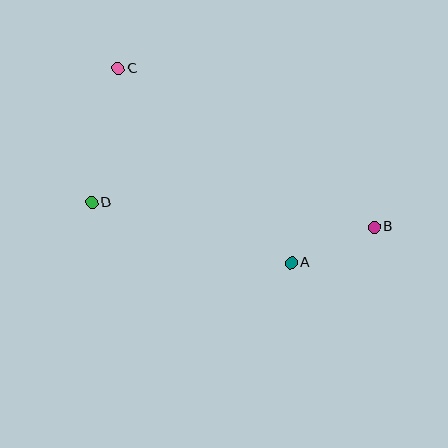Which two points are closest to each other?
Points A and B are closest to each other.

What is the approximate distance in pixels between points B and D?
The distance between B and D is approximately 284 pixels.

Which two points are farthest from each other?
Points B and C are farthest from each other.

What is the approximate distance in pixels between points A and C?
The distance between A and C is approximately 260 pixels.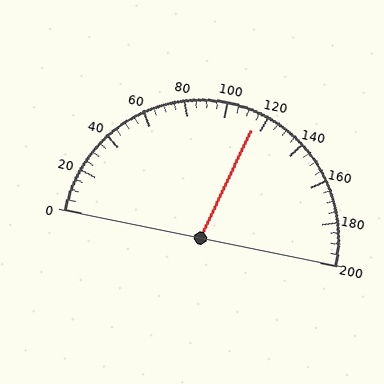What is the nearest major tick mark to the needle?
The nearest major tick mark is 120.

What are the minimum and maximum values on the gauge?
The gauge ranges from 0 to 200.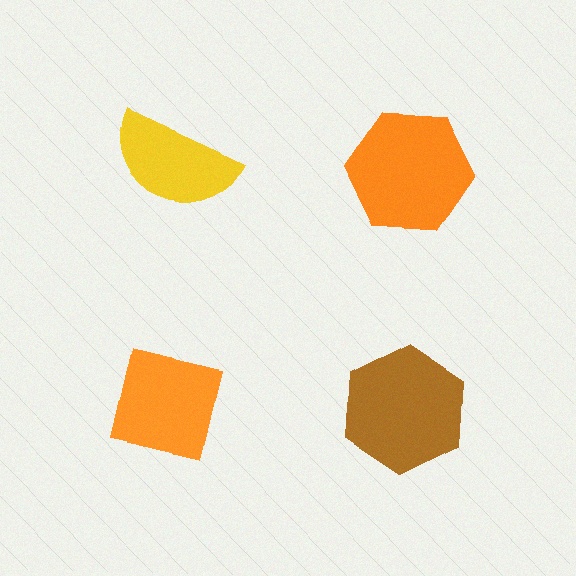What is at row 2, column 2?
A brown hexagon.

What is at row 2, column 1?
An orange square.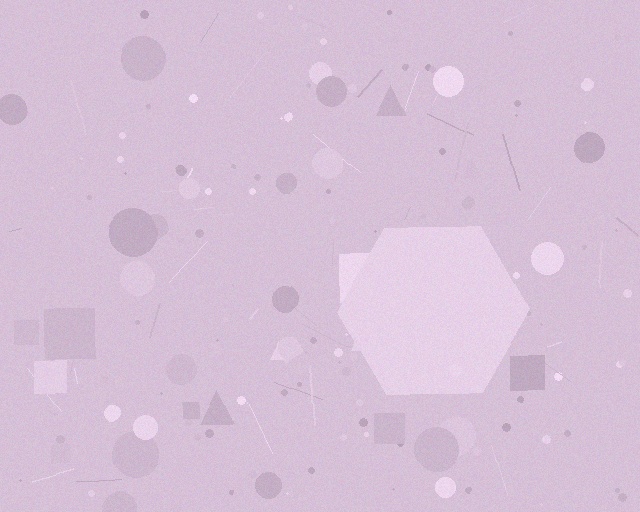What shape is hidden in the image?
A hexagon is hidden in the image.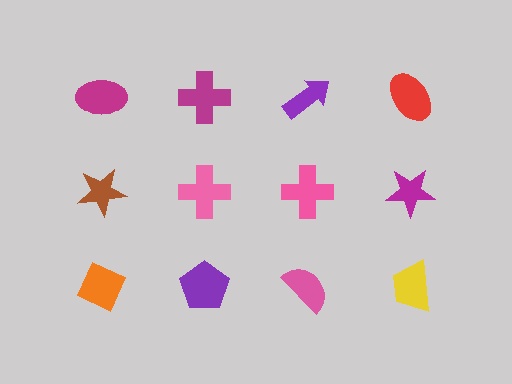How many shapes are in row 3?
4 shapes.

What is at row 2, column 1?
A brown star.